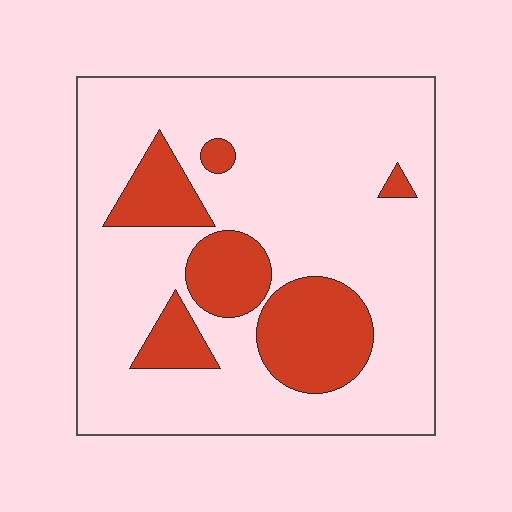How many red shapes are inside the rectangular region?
6.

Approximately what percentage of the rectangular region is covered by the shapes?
Approximately 20%.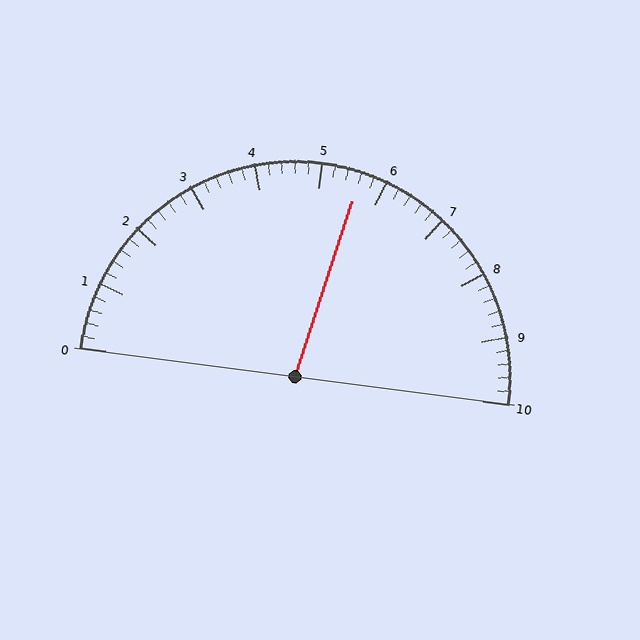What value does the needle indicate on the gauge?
The needle indicates approximately 5.6.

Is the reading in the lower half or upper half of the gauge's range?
The reading is in the upper half of the range (0 to 10).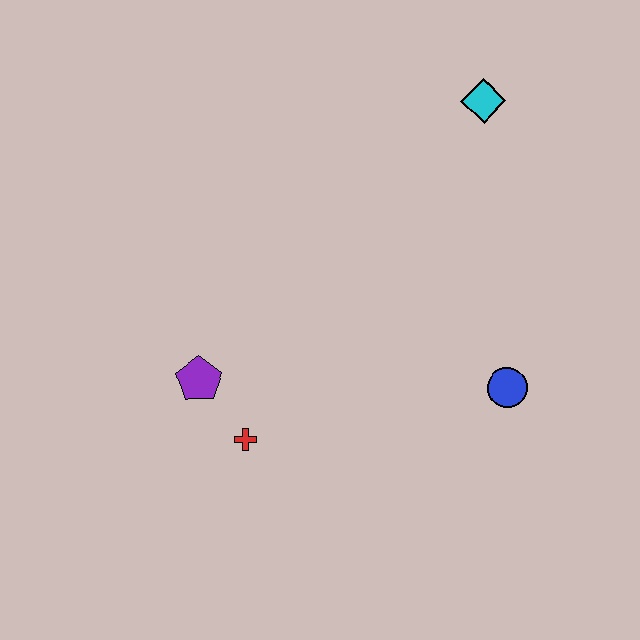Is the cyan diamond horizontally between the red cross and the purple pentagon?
No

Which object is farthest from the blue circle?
The purple pentagon is farthest from the blue circle.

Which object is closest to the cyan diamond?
The blue circle is closest to the cyan diamond.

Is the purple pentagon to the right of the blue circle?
No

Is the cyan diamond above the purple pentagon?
Yes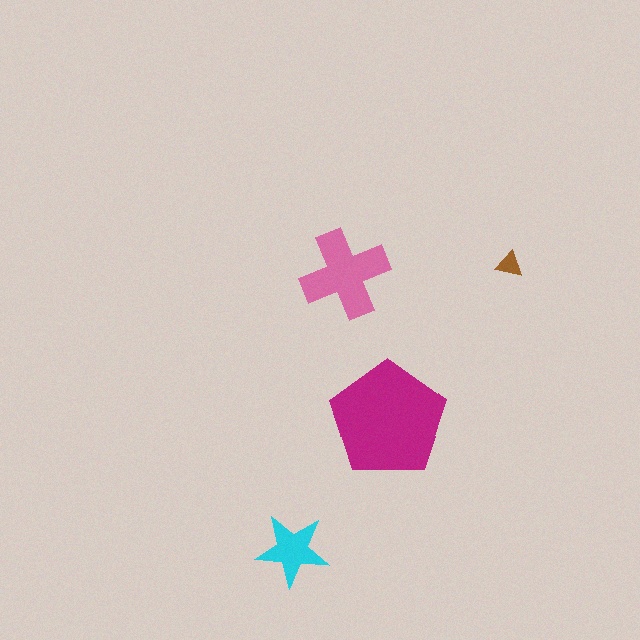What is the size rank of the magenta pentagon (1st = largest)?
1st.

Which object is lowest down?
The cyan star is bottommost.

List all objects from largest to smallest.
The magenta pentagon, the pink cross, the cyan star, the brown triangle.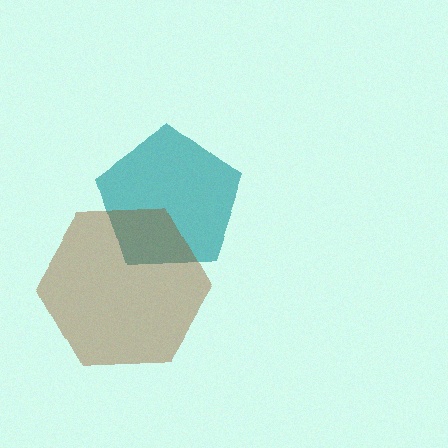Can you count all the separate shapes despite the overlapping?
Yes, there are 2 separate shapes.